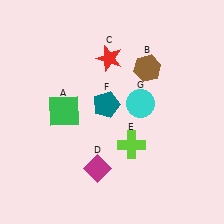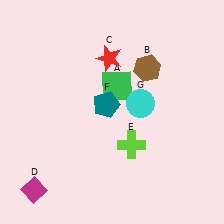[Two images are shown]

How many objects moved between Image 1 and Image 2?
2 objects moved between the two images.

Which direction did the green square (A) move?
The green square (A) moved right.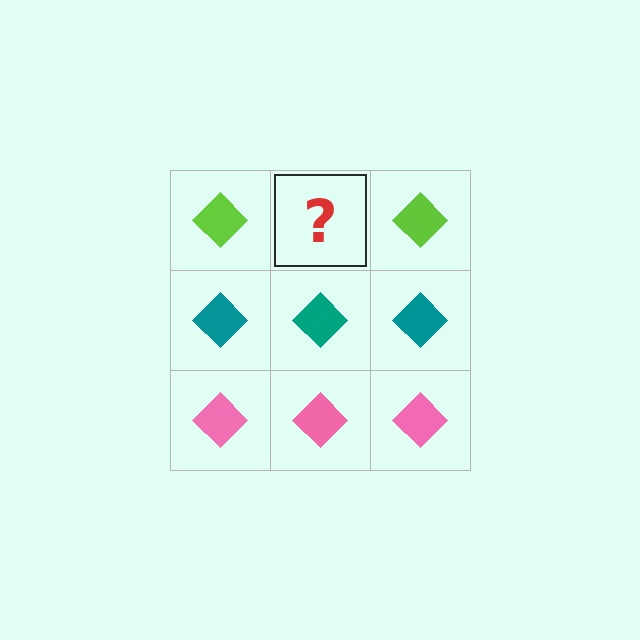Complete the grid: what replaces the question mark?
The question mark should be replaced with a lime diamond.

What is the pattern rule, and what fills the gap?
The rule is that each row has a consistent color. The gap should be filled with a lime diamond.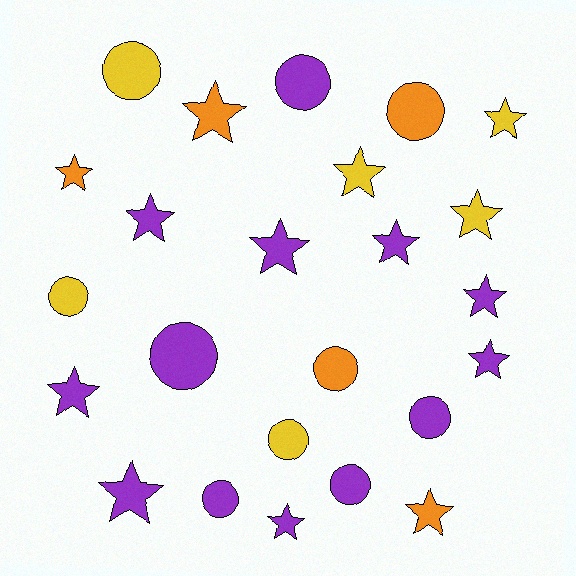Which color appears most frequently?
Purple, with 13 objects.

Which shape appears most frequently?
Star, with 14 objects.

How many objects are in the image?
There are 24 objects.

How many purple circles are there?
There are 5 purple circles.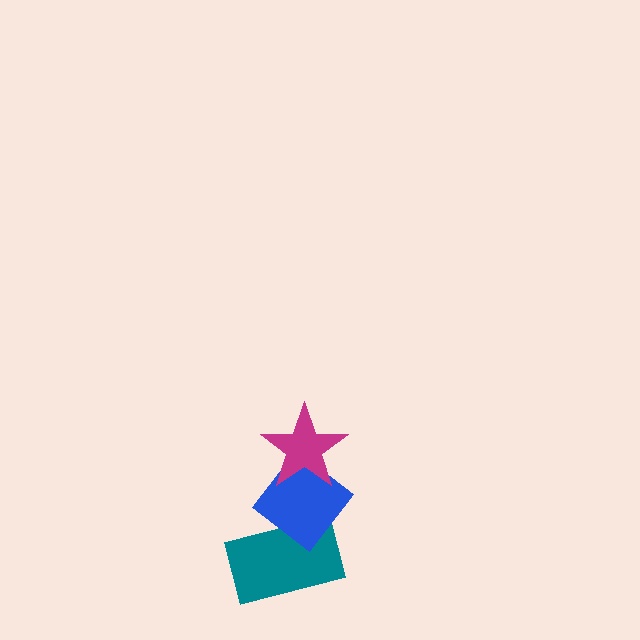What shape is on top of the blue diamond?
The magenta star is on top of the blue diamond.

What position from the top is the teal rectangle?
The teal rectangle is 3rd from the top.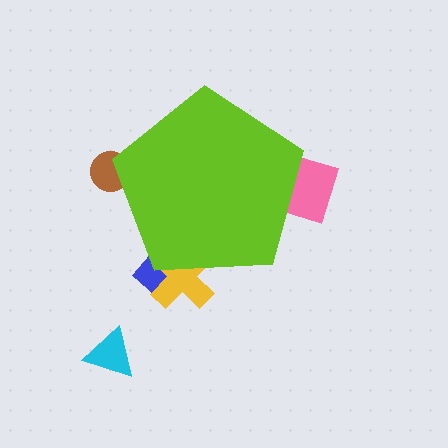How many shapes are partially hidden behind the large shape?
4 shapes are partially hidden.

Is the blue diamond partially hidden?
Yes, the blue diamond is partially hidden behind the lime pentagon.